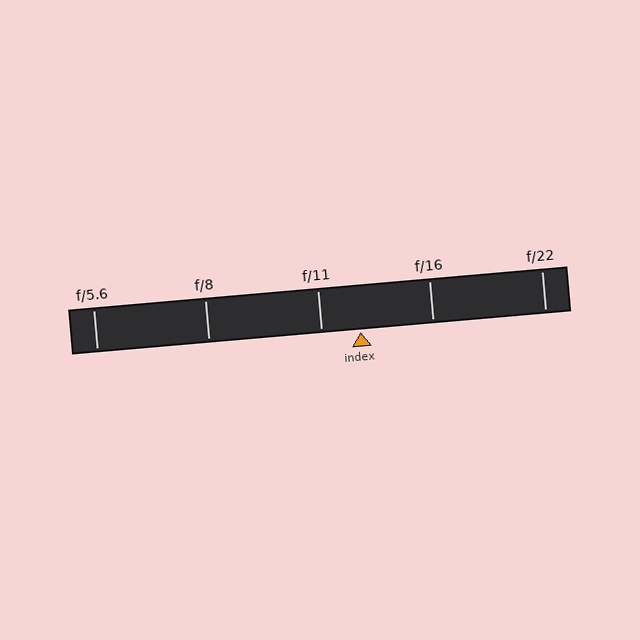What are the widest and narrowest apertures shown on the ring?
The widest aperture shown is f/5.6 and the narrowest is f/22.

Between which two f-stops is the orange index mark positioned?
The index mark is between f/11 and f/16.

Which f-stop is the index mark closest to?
The index mark is closest to f/11.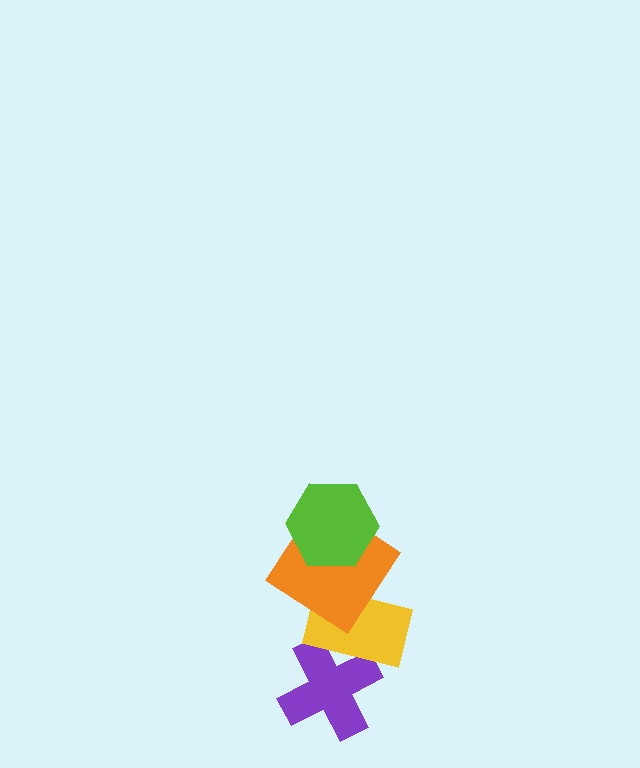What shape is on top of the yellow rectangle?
The orange diamond is on top of the yellow rectangle.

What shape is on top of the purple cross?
The yellow rectangle is on top of the purple cross.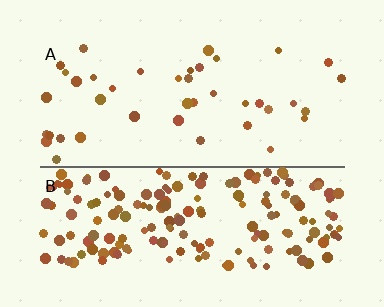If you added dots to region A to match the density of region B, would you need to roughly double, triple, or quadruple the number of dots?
Approximately quadruple.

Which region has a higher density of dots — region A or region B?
B (the bottom).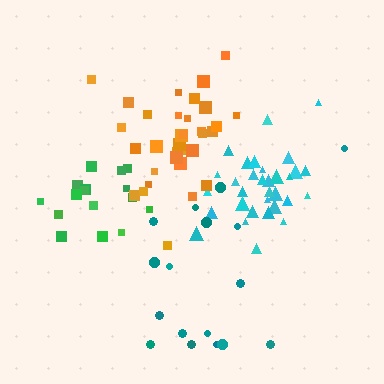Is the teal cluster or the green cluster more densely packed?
Green.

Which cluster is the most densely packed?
Cyan.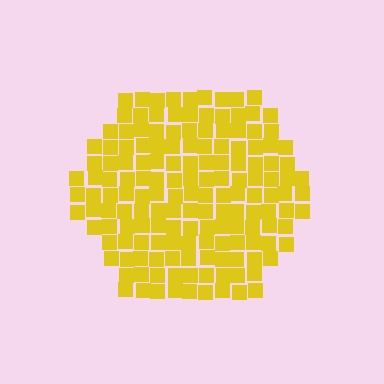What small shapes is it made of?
It is made of small squares.